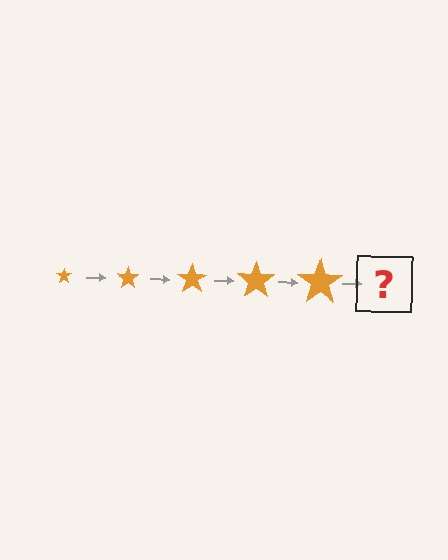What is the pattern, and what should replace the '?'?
The pattern is that the star gets progressively larger each step. The '?' should be an orange star, larger than the previous one.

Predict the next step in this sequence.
The next step is an orange star, larger than the previous one.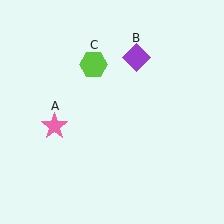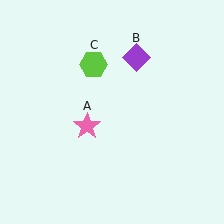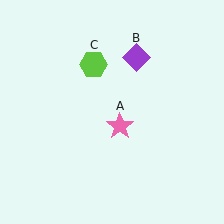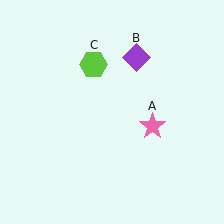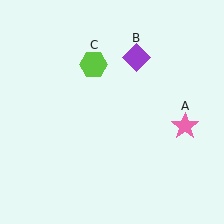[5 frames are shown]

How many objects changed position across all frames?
1 object changed position: pink star (object A).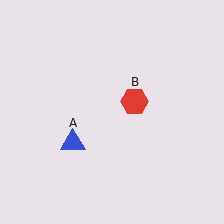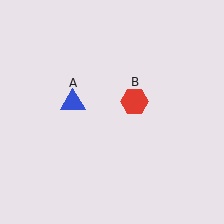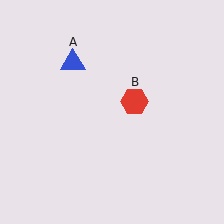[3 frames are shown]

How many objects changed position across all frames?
1 object changed position: blue triangle (object A).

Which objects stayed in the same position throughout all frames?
Red hexagon (object B) remained stationary.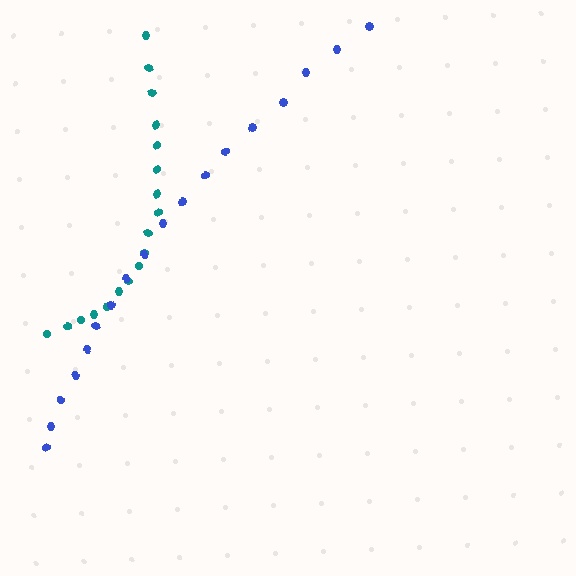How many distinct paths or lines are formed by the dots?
There are 2 distinct paths.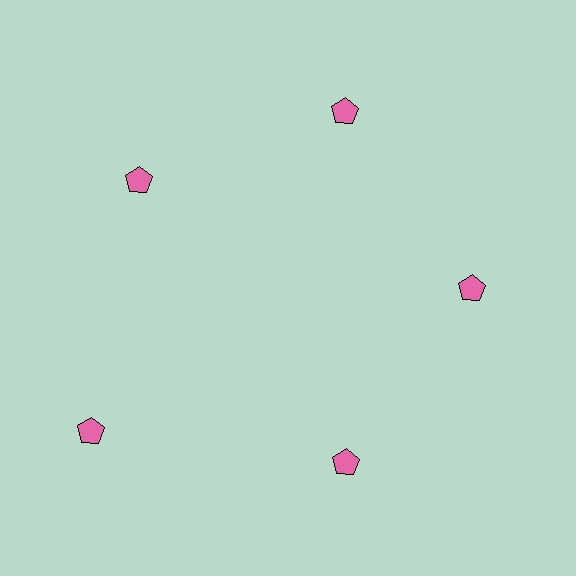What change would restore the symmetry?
The symmetry would be restored by moving it inward, back onto the ring so that all 5 pentagons sit at equal angles and equal distance from the center.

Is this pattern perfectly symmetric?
No. The 5 pink pentagons are arranged in a ring, but one element near the 8 o'clock position is pushed outward from the center, breaking the 5-fold rotational symmetry.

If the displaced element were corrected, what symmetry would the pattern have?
It would have 5-fold rotational symmetry — the pattern would map onto itself every 72 degrees.